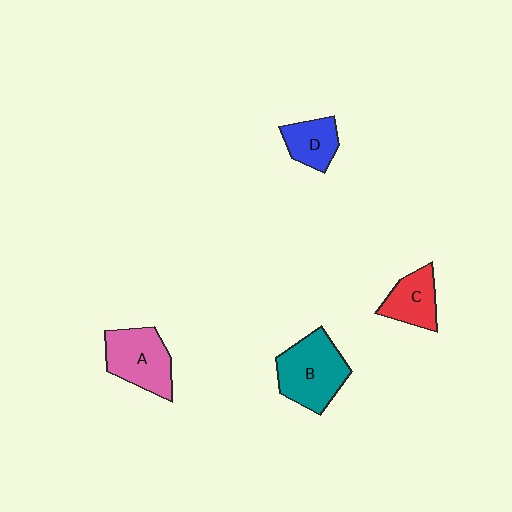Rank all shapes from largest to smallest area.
From largest to smallest: B (teal), A (pink), C (red), D (blue).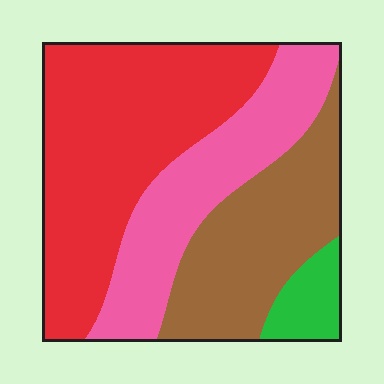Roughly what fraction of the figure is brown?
Brown covers roughly 25% of the figure.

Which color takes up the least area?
Green, at roughly 5%.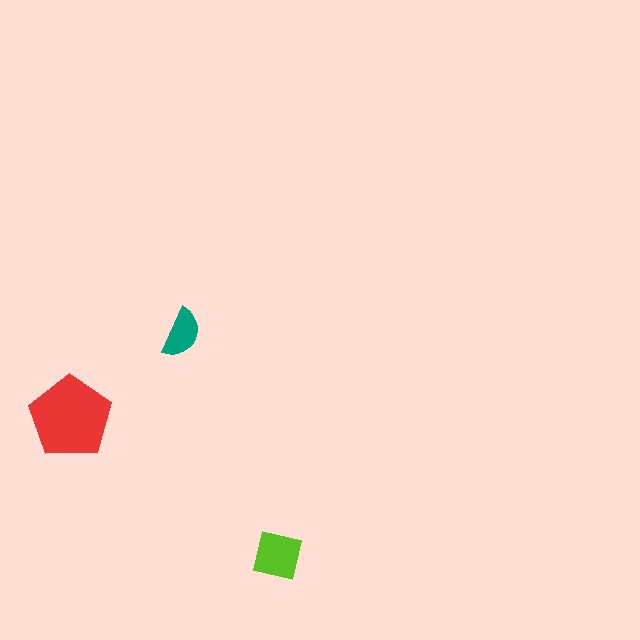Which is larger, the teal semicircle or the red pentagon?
The red pentagon.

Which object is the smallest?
The teal semicircle.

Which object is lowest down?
The lime square is bottommost.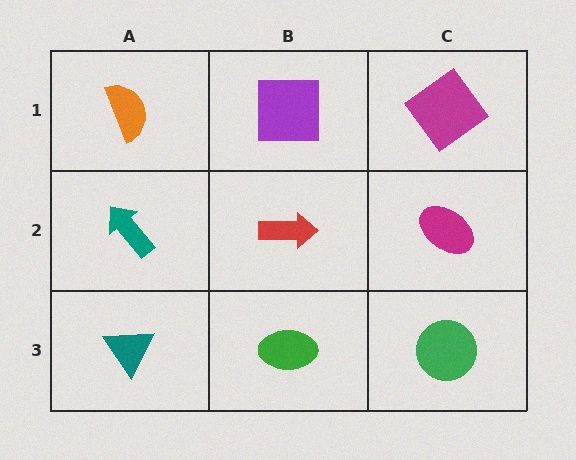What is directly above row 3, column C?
A magenta ellipse.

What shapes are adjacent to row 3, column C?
A magenta ellipse (row 2, column C), a green ellipse (row 3, column B).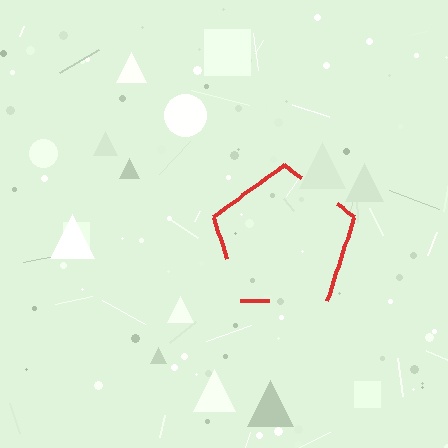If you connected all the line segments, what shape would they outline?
They would outline a pentagon.